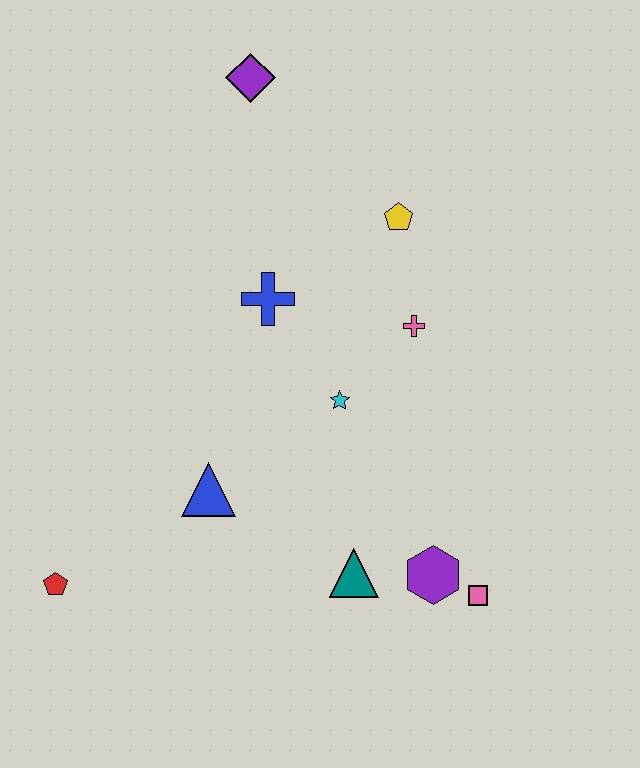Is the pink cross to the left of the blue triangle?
No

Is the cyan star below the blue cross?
Yes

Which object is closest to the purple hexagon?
The pink square is closest to the purple hexagon.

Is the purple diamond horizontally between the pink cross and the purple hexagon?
No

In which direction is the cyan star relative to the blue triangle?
The cyan star is to the right of the blue triangle.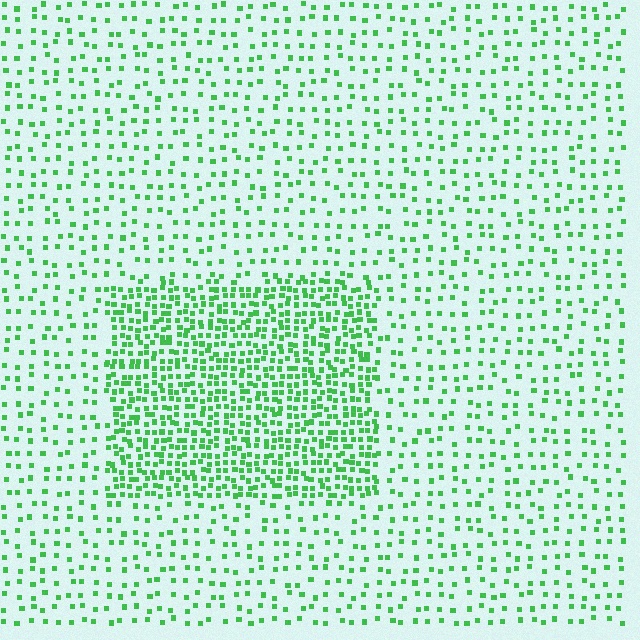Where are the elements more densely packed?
The elements are more densely packed inside the rectangle boundary.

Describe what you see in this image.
The image contains small green elements arranged at two different densities. A rectangle-shaped region is visible where the elements are more densely packed than the surrounding area.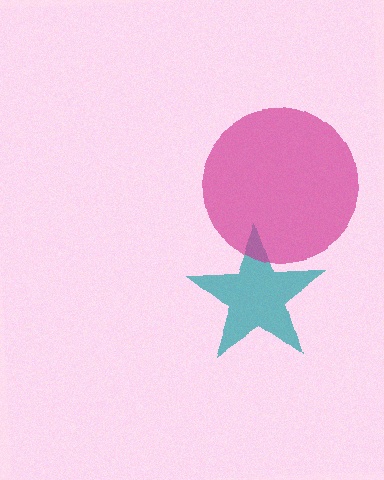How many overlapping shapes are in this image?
There are 2 overlapping shapes in the image.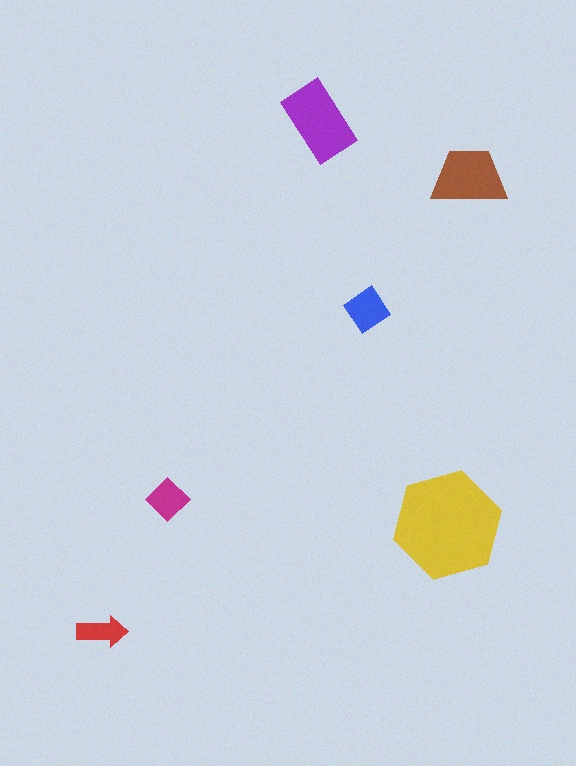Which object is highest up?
The purple rectangle is topmost.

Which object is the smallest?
The red arrow.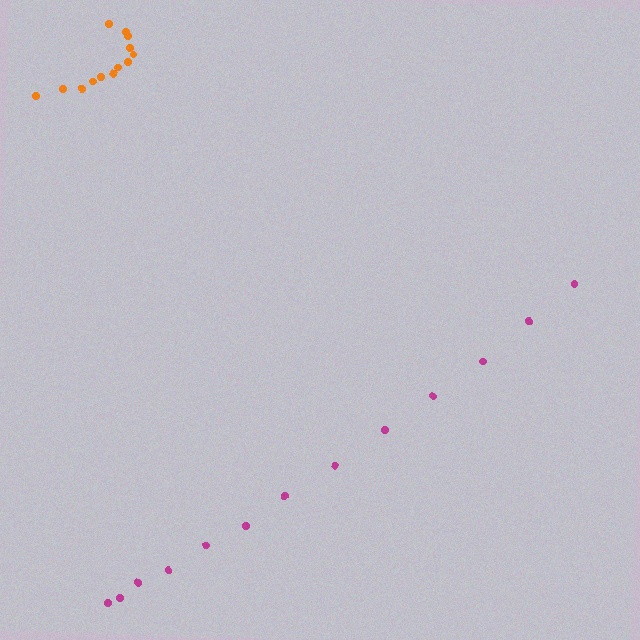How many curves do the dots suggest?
There are 2 distinct paths.